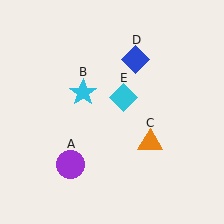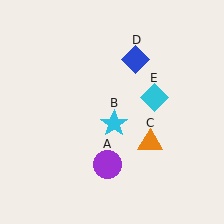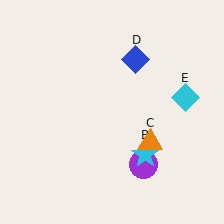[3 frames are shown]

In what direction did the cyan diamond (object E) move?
The cyan diamond (object E) moved right.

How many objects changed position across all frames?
3 objects changed position: purple circle (object A), cyan star (object B), cyan diamond (object E).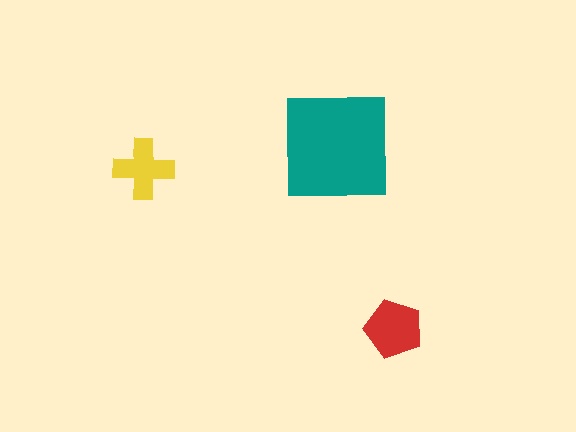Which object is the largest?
The teal square.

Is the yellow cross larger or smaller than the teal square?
Smaller.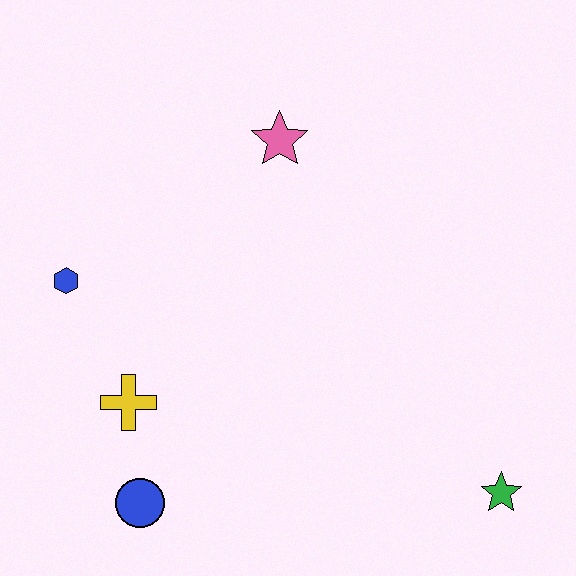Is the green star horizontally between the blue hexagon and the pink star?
No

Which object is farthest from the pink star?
The green star is farthest from the pink star.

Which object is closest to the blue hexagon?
The yellow cross is closest to the blue hexagon.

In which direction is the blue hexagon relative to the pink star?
The blue hexagon is to the left of the pink star.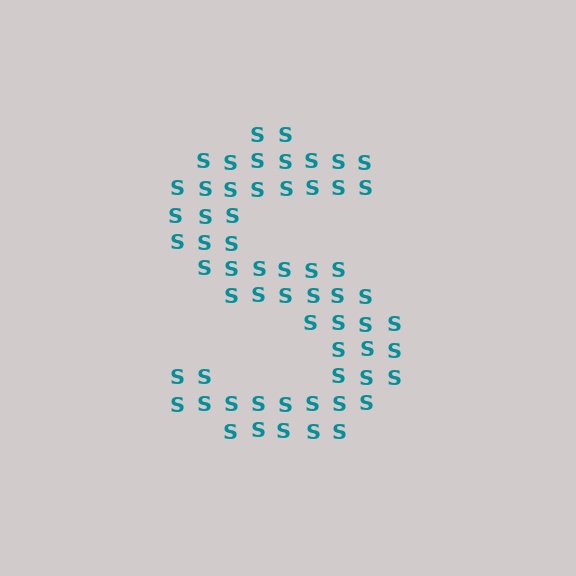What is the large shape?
The large shape is the letter S.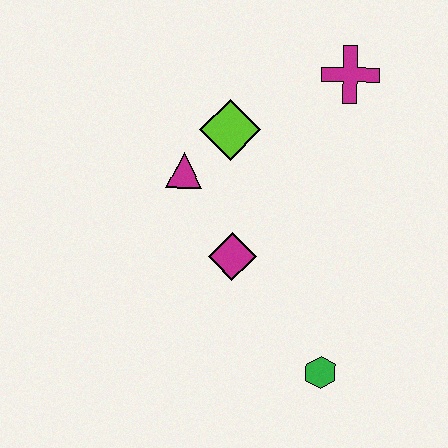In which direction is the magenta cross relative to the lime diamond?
The magenta cross is to the right of the lime diamond.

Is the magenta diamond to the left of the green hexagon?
Yes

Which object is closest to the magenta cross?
The lime diamond is closest to the magenta cross.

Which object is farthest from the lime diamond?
The green hexagon is farthest from the lime diamond.